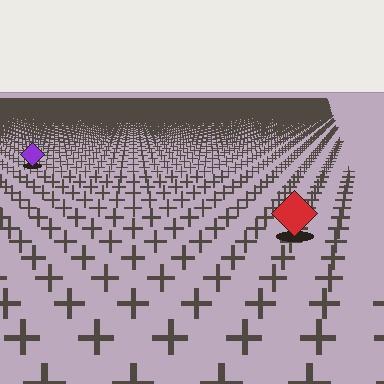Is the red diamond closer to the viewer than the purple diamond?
Yes. The red diamond is closer — you can tell from the texture gradient: the ground texture is coarser near it.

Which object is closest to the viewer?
The red diamond is closest. The texture marks near it are larger and more spread out.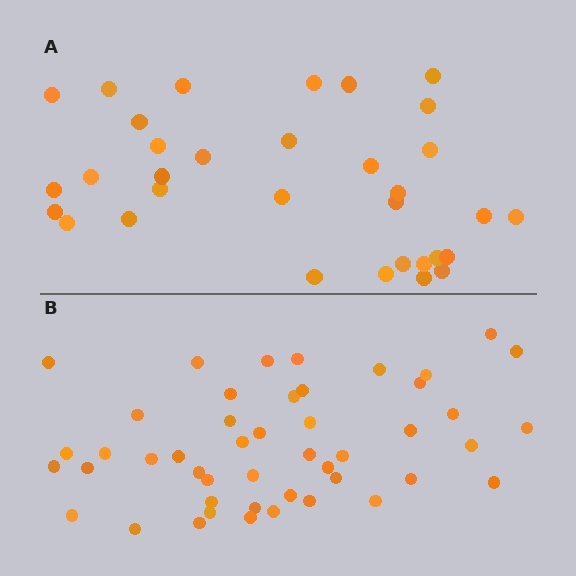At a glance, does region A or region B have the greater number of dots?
Region B (the bottom region) has more dots.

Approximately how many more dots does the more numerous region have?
Region B has approximately 15 more dots than region A.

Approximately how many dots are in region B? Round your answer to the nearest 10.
About 50 dots. (The exact count is 47, which rounds to 50.)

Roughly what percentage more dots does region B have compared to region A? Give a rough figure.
About 40% more.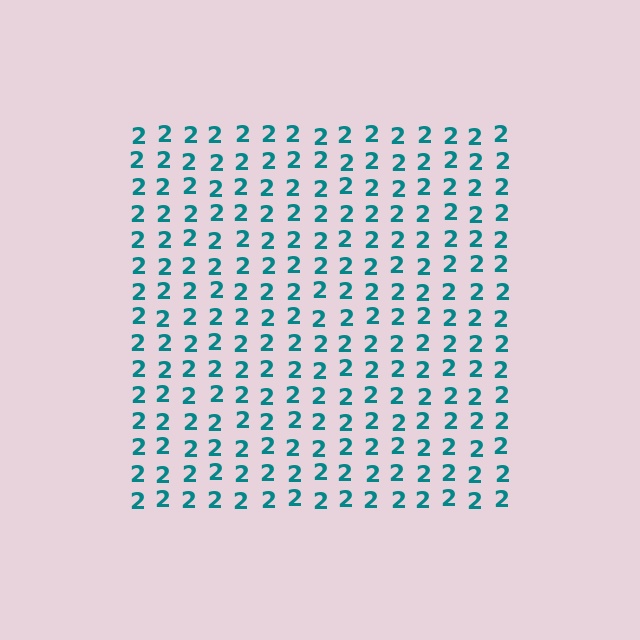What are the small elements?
The small elements are digit 2's.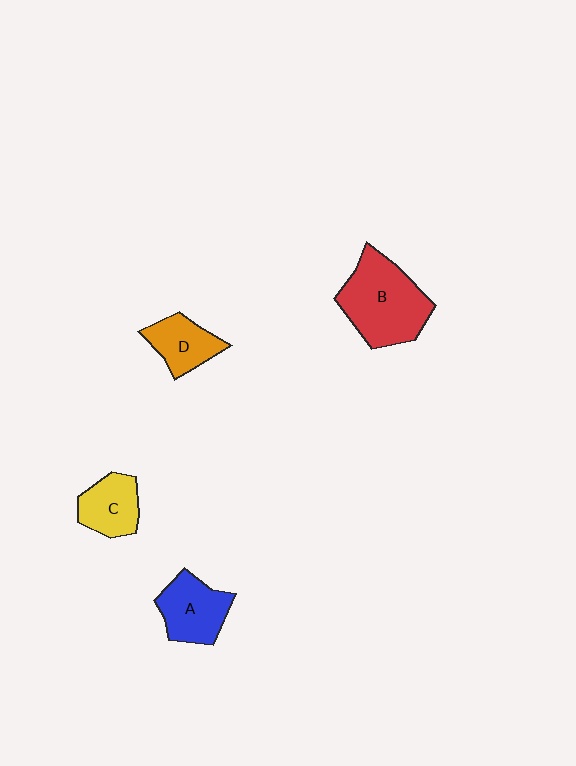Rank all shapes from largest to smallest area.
From largest to smallest: B (red), A (blue), C (yellow), D (orange).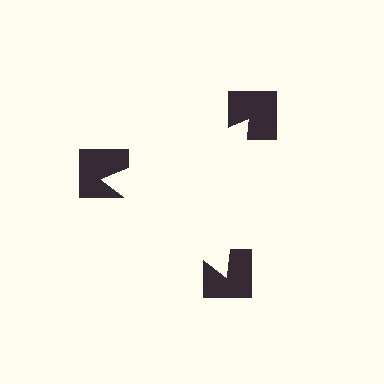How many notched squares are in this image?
There are 3 — one at each vertex of the illusory triangle.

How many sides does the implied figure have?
3 sides.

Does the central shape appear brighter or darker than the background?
It typically appears slightly brighter than the background, even though no actual brightness change is drawn.